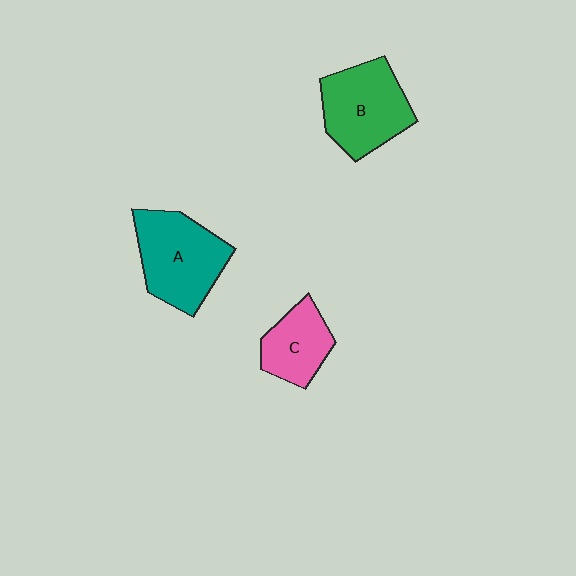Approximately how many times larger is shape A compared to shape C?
Approximately 1.6 times.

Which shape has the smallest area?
Shape C (pink).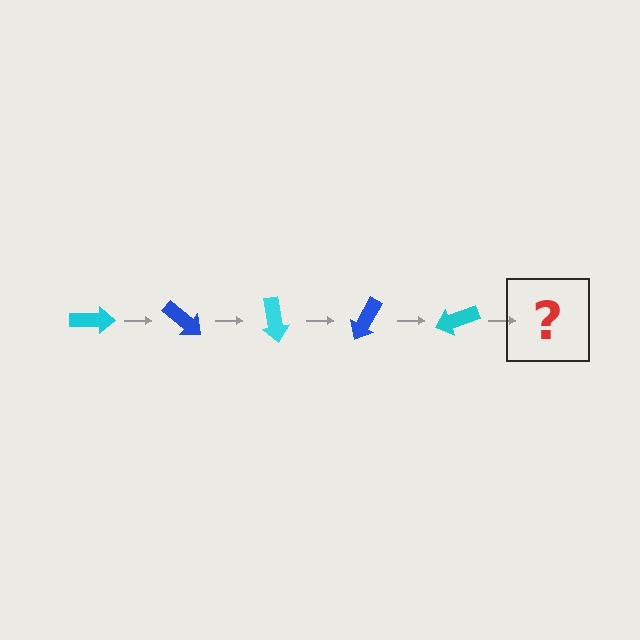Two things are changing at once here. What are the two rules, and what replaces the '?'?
The two rules are that it rotates 40 degrees each step and the color cycles through cyan and blue. The '?' should be a blue arrow, rotated 200 degrees from the start.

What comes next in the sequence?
The next element should be a blue arrow, rotated 200 degrees from the start.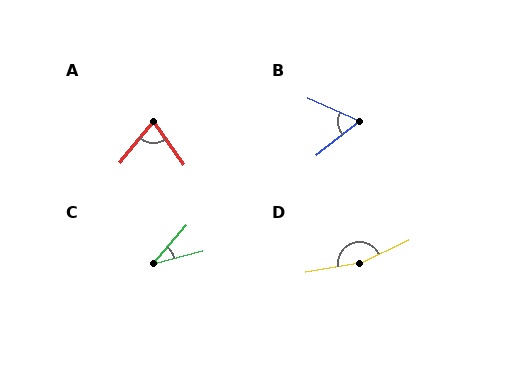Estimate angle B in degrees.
Approximately 62 degrees.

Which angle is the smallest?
C, at approximately 35 degrees.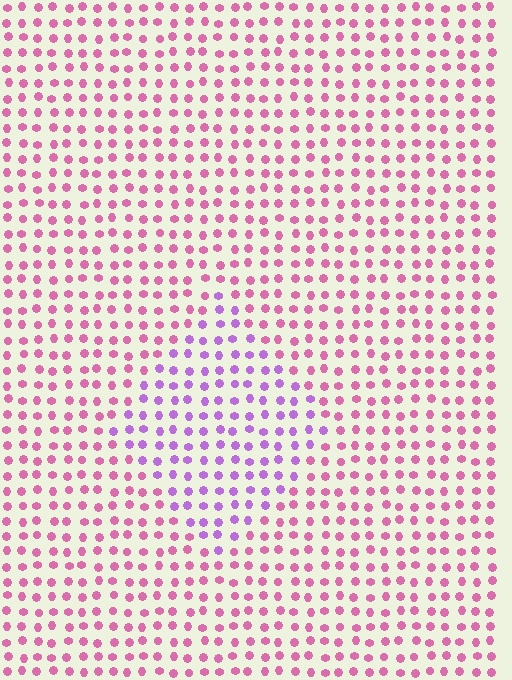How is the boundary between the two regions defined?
The boundary is defined purely by a slight shift in hue (about 42 degrees). Spacing, size, and orientation are identical on both sides.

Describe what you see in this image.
The image is filled with small pink elements in a uniform arrangement. A diamond-shaped region is visible where the elements are tinted to a slightly different hue, forming a subtle color boundary.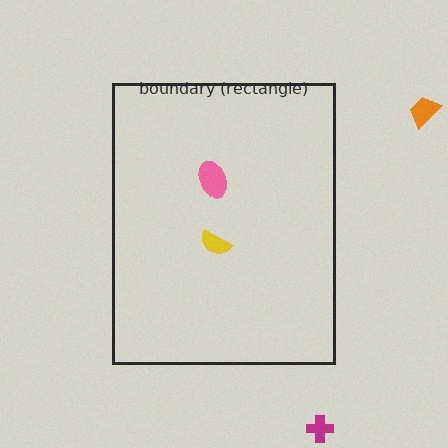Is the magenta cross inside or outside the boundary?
Outside.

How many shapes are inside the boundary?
2 inside, 2 outside.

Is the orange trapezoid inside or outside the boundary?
Outside.